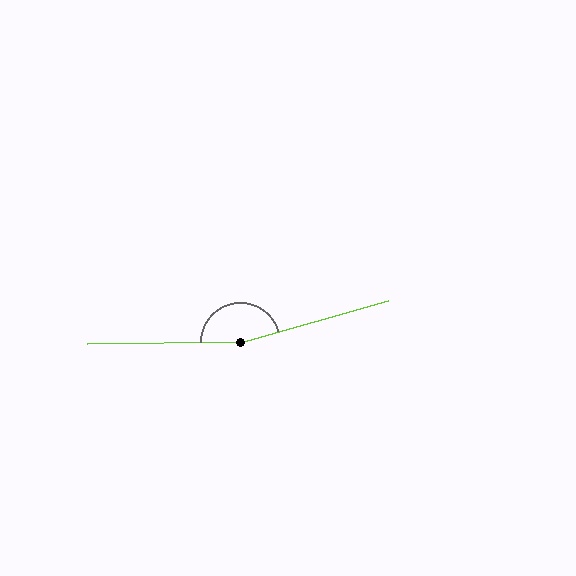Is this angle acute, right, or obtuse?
It is obtuse.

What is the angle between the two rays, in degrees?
Approximately 165 degrees.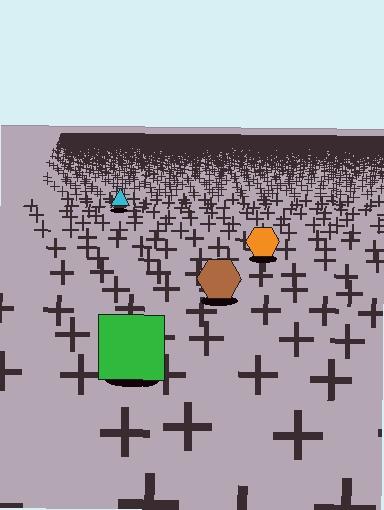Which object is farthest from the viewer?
The cyan triangle is farthest from the viewer. It appears smaller and the ground texture around it is denser.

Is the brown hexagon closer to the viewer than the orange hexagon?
Yes. The brown hexagon is closer — you can tell from the texture gradient: the ground texture is coarser near it.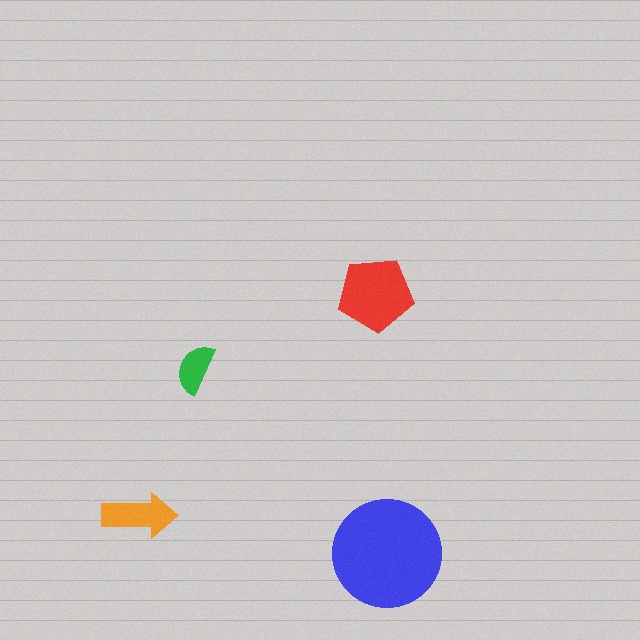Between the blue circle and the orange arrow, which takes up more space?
The blue circle.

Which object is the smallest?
The green semicircle.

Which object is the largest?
The blue circle.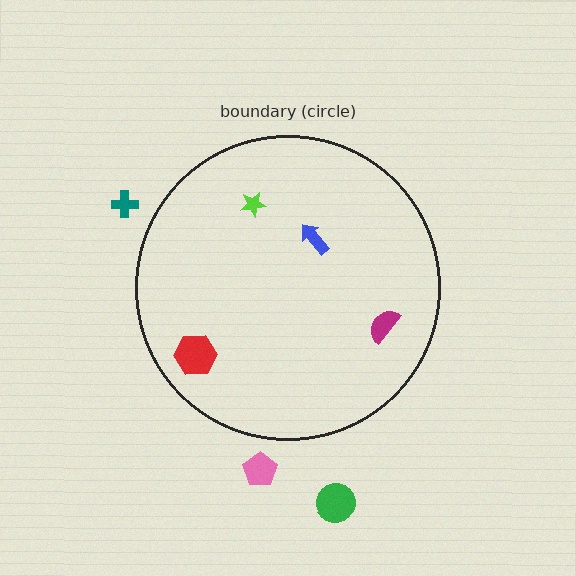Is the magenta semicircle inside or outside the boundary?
Inside.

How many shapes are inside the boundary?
4 inside, 3 outside.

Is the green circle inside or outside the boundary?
Outside.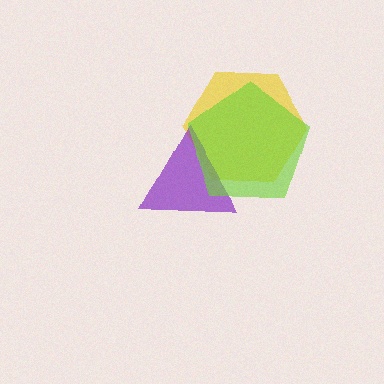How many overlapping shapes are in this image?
There are 3 overlapping shapes in the image.